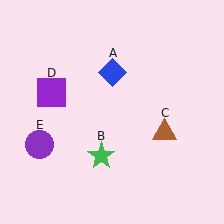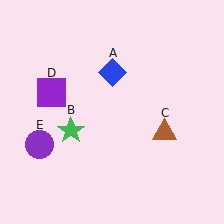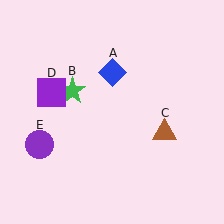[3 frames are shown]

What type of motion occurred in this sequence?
The green star (object B) rotated clockwise around the center of the scene.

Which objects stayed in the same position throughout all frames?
Blue diamond (object A) and brown triangle (object C) and purple square (object D) and purple circle (object E) remained stationary.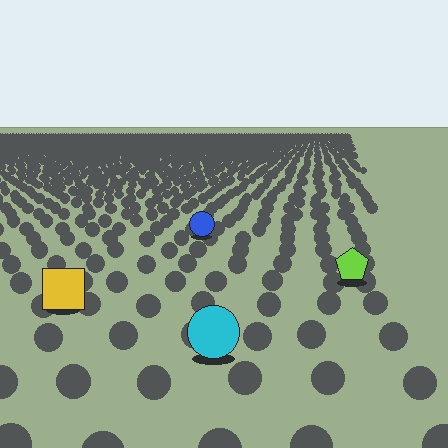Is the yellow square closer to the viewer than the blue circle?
Yes. The yellow square is closer — you can tell from the texture gradient: the ground texture is coarser near it.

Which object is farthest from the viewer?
The blue circle is farthest from the viewer. It appears smaller and the ground texture around it is denser.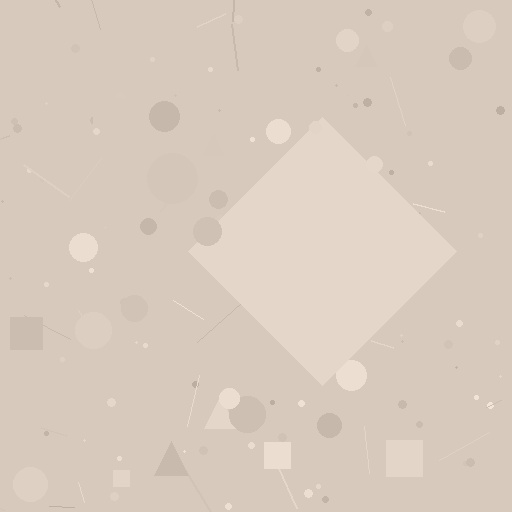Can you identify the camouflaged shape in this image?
The camouflaged shape is a diamond.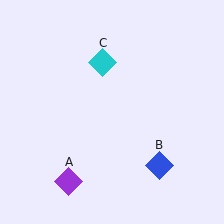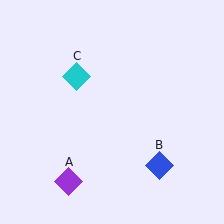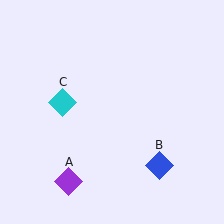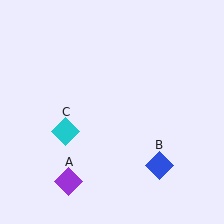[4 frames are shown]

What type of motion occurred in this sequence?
The cyan diamond (object C) rotated counterclockwise around the center of the scene.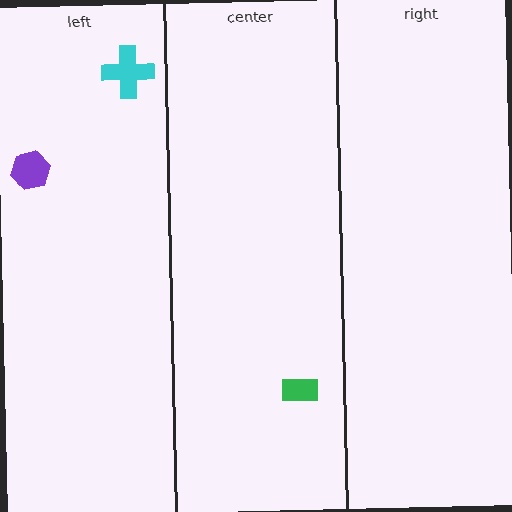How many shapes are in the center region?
1.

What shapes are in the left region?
The purple hexagon, the cyan cross.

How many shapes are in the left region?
2.